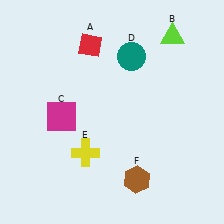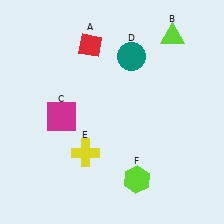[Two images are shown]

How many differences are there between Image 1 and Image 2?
There is 1 difference between the two images.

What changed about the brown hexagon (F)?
In Image 1, F is brown. In Image 2, it changed to lime.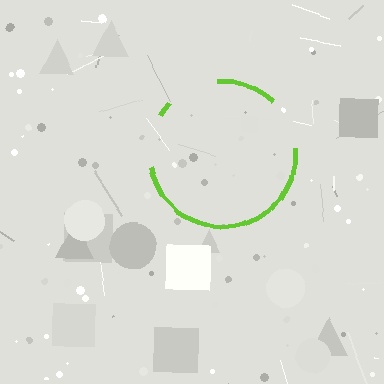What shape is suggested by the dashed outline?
The dashed outline suggests a circle.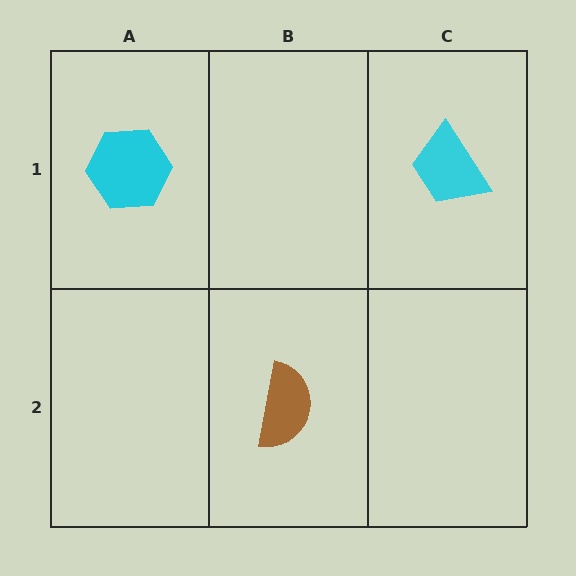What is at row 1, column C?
A cyan trapezoid.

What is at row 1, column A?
A cyan hexagon.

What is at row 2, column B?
A brown semicircle.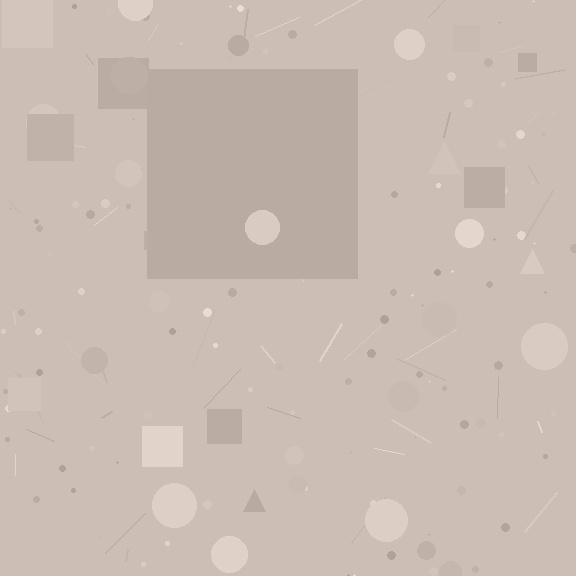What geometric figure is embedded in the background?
A square is embedded in the background.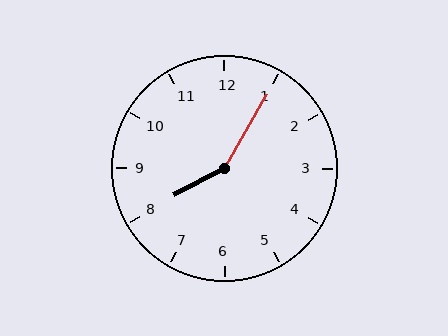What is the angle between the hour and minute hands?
Approximately 148 degrees.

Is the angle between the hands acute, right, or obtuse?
It is obtuse.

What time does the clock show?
8:05.